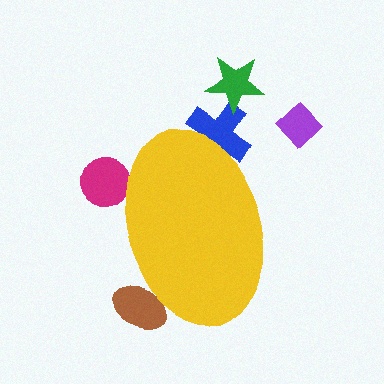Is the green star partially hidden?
No, the green star is fully visible.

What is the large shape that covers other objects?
A yellow ellipse.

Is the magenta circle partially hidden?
Yes, the magenta circle is partially hidden behind the yellow ellipse.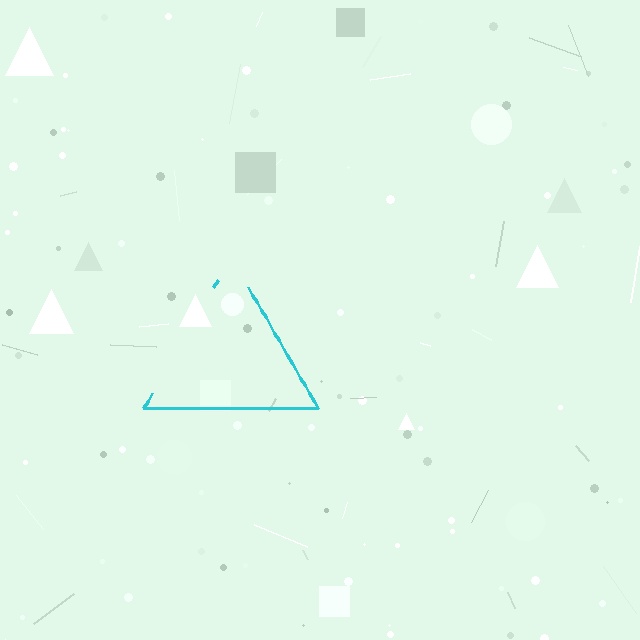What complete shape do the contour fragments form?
The contour fragments form a triangle.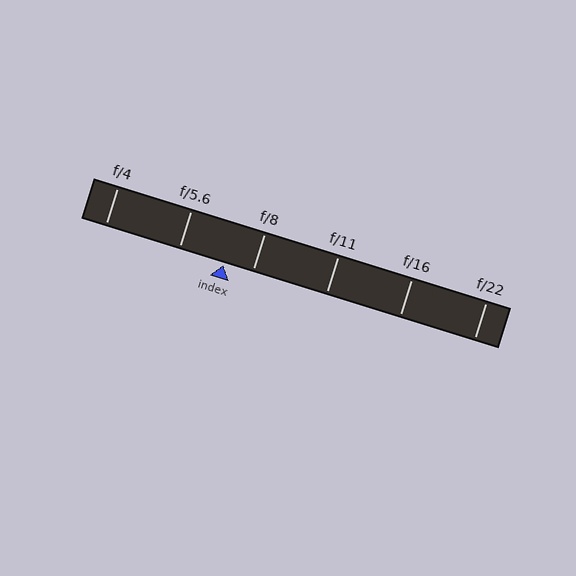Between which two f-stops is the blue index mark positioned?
The index mark is between f/5.6 and f/8.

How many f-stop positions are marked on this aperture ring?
There are 6 f-stop positions marked.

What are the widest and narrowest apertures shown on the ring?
The widest aperture shown is f/4 and the narrowest is f/22.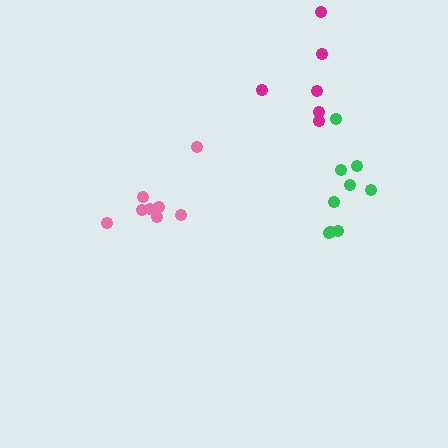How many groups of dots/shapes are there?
There are 3 groups.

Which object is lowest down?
The green cluster is bottommost.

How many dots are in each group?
Group 1: 9 dots, Group 2: 8 dots, Group 3: 6 dots (23 total).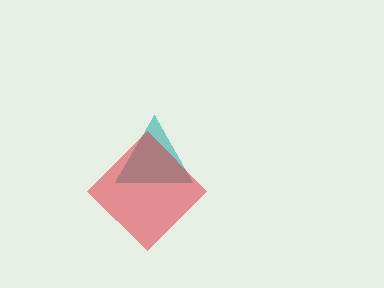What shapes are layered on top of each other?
The layered shapes are: a teal triangle, a red diamond.